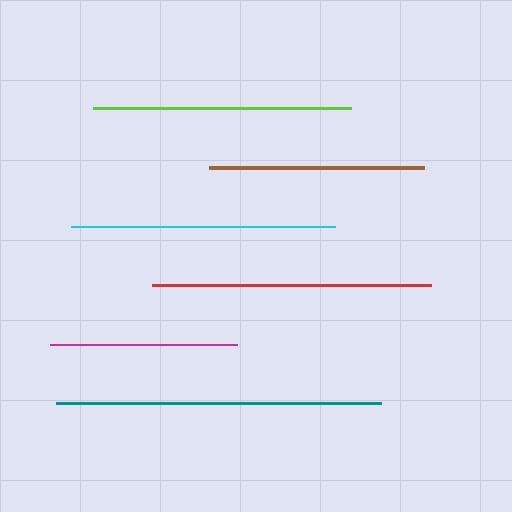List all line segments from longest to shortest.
From longest to shortest: teal, red, cyan, lime, brown, magenta.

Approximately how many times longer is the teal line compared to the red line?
The teal line is approximately 1.2 times the length of the red line.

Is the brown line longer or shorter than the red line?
The red line is longer than the brown line.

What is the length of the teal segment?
The teal segment is approximately 325 pixels long.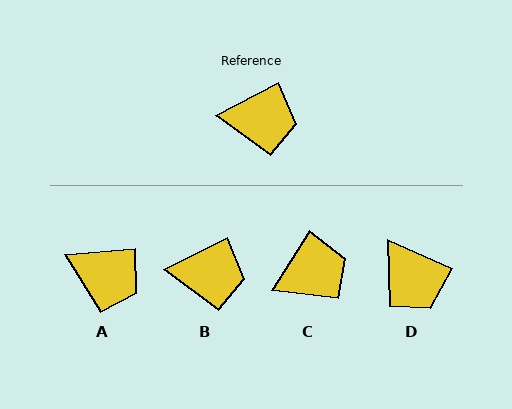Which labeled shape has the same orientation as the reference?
B.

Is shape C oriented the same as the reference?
No, it is off by about 30 degrees.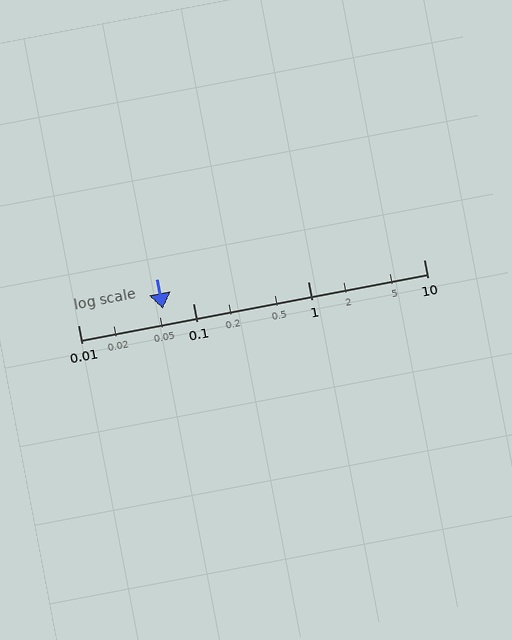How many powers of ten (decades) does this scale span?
The scale spans 3 decades, from 0.01 to 10.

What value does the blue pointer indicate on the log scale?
The pointer indicates approximately 0.055.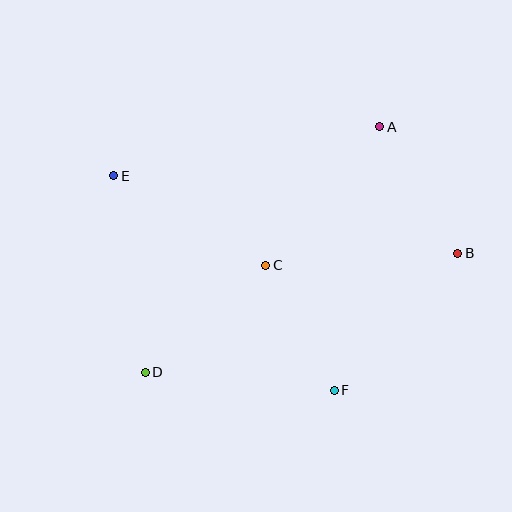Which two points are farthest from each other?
Points B and E are farthest from each other.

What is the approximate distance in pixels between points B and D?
The distance between B and D is approximately 335 pixels.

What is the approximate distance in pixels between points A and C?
The distance between A and C is approximately 179 pixels.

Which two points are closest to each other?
Points C and F are closest to each other.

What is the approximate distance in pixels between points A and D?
The distance between A and D is approximately 340 pixels.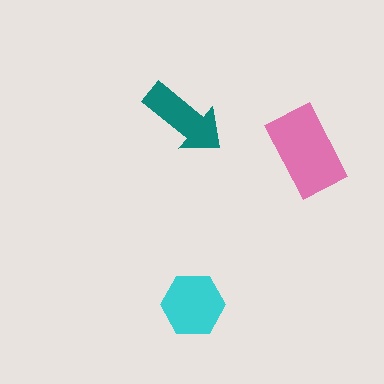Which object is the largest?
The pink rectangle.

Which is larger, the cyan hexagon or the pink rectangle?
The pink rectangle.